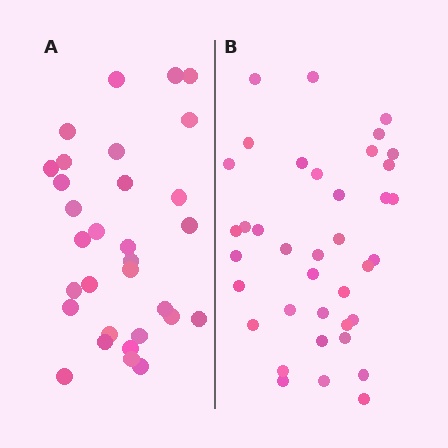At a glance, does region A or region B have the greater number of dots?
Region B (the right region) has more dots.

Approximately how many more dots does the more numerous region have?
Region B has roughly 8 or so more dots than region A.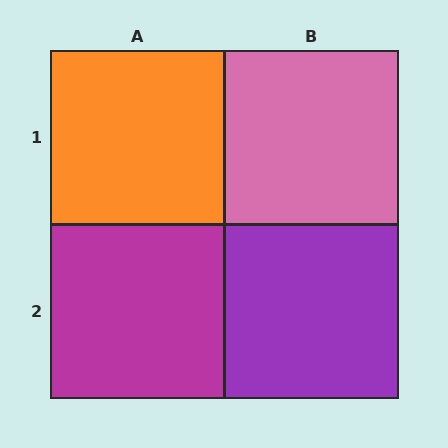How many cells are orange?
1 cell is orange.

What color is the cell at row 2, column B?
Purple.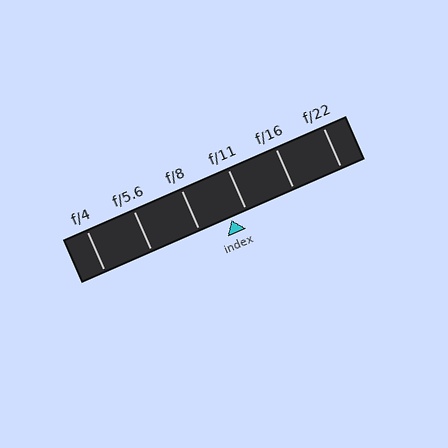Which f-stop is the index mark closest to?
The index mark is closest to f/11.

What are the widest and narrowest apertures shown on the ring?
The widest aperture shown is f/4 and the narrowest is f/22.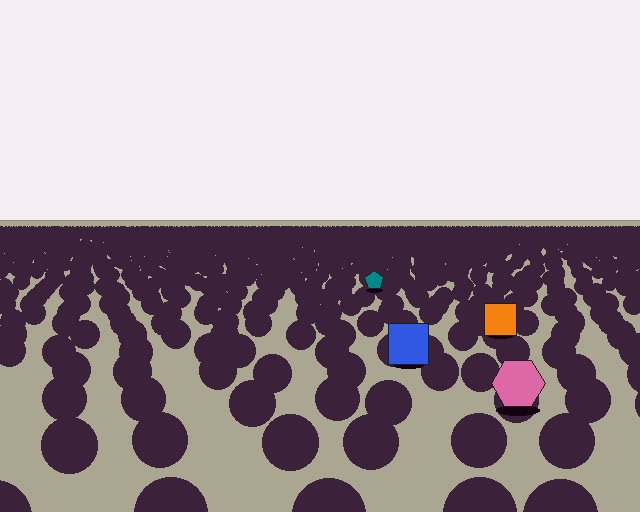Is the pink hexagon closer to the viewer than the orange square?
Yes. The pink hexagon is closer — you can tell from the texture gradient: the ground texture is coarser near it.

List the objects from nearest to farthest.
From nearest to farthest: the pink hexagon, the blue square, the orange square, the teal pentagon.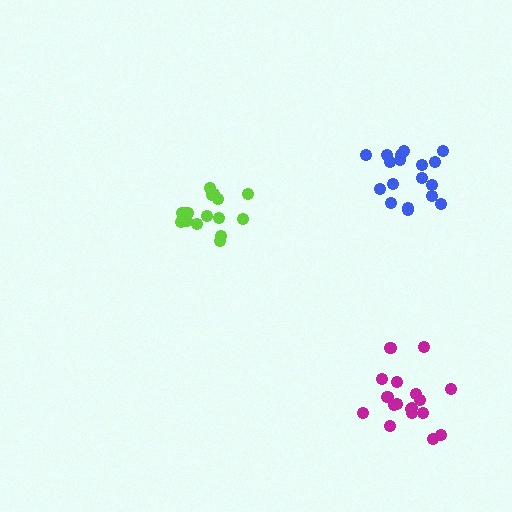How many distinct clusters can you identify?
There are 3 distinct clusters.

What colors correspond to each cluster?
The clusters are colored: lime, magenta, blue.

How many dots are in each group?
Group 1: 16 dots, Group 2: 18 dots, Group 3: 18 dots (52 total).